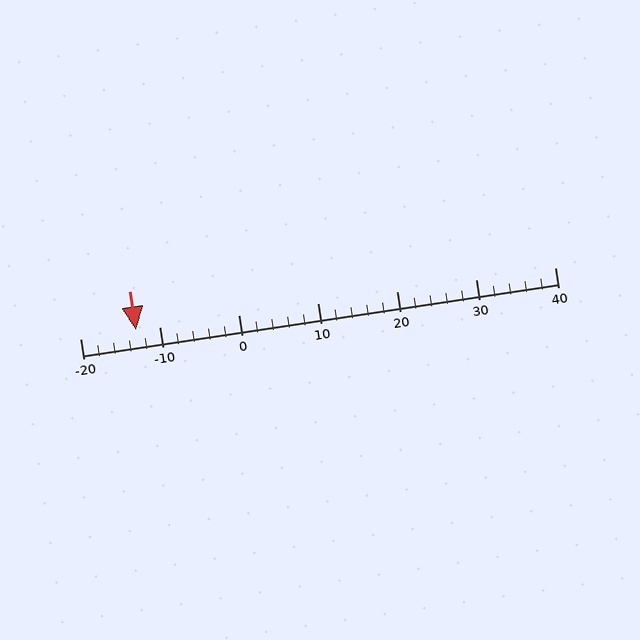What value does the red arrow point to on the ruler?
The red arrow points to approximately -13.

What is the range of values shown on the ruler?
The ruler shows values from -20 to 40.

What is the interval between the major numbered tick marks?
The major tick marks are spaced 10 units apart.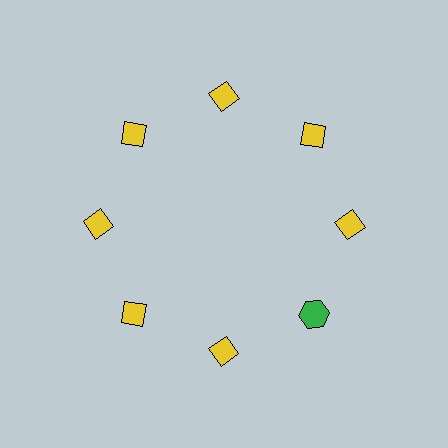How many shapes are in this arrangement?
There are 8 shapes arranged in a ring pattern.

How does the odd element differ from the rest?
It differs in both color (green instead of yellow) and shape (hexagon instead of diamond).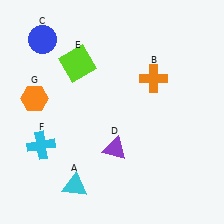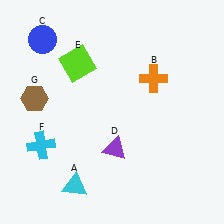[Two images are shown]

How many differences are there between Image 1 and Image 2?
There is 1 difference between the two images.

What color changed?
The hexagon (G) changed from orange in Image 1 to brown in Image 2.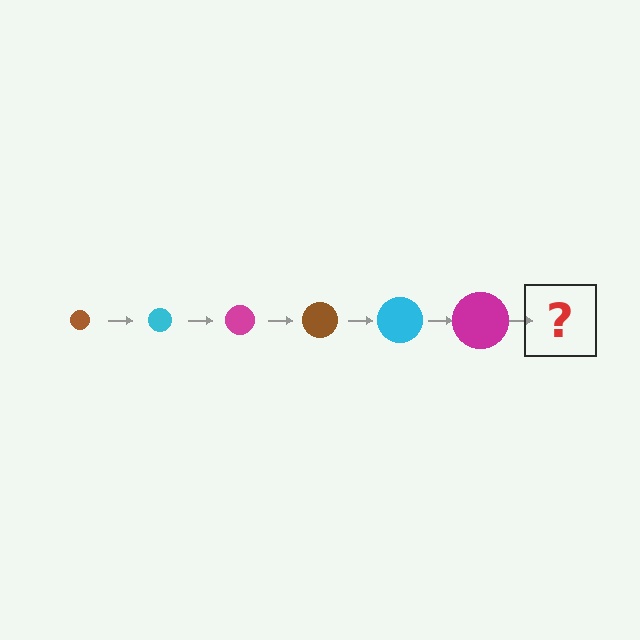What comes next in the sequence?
The next element should be a brown circle, larger than the previous one.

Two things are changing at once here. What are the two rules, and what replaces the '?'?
The two rules are that the circle grows larger each step and the color cycles through brown, cyan, and magenta. The '?' should be a brown circle, larger than the previous one.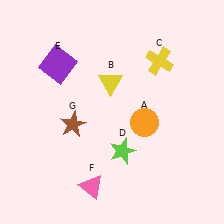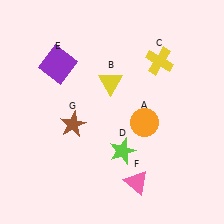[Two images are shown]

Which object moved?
The pink triangle (F) moved right.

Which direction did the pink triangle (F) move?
The pink triangle (F) moved right.